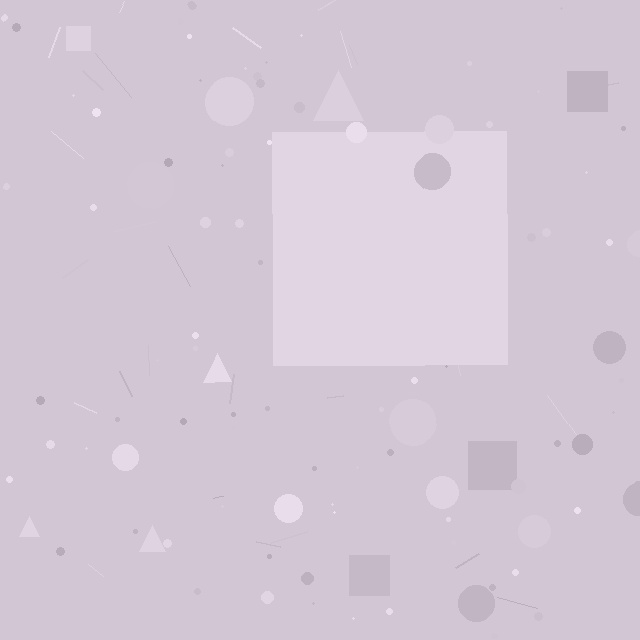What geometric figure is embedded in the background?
A square is embedded in the background.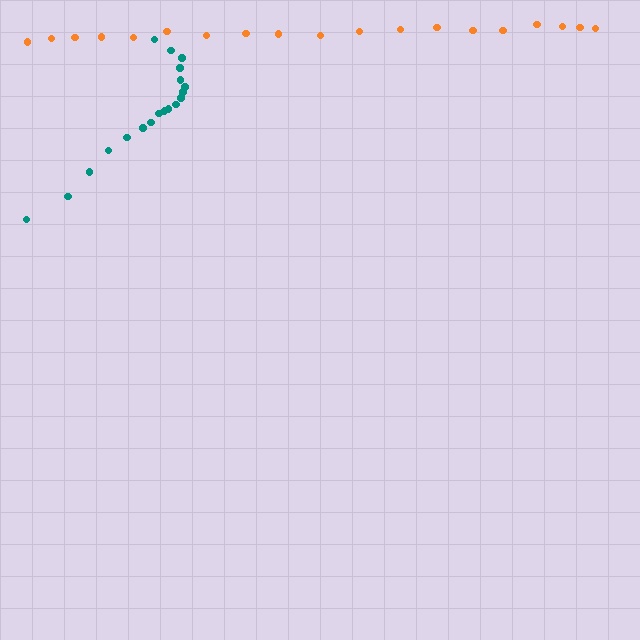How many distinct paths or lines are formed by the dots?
There are 2 distinct paths.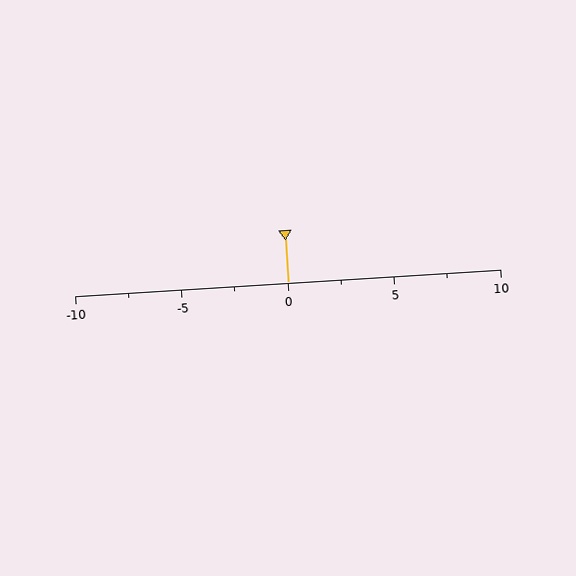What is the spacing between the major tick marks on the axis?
The major ticks are spaced 5 apart.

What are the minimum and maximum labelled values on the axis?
The axis runs from -10 to 10.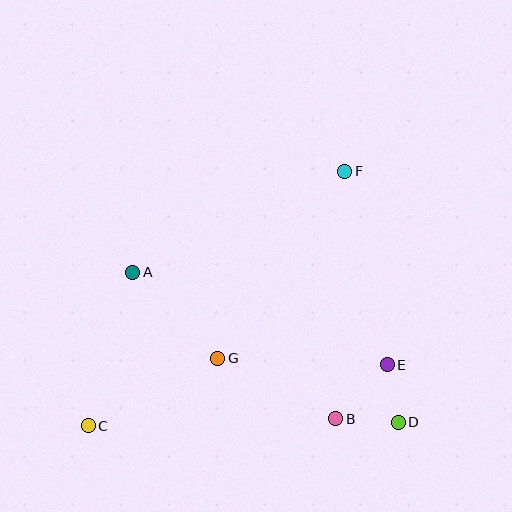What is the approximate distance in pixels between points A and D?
The distance between A and D is approximately 305 pixels.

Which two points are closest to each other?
Points D and E are closest to each other.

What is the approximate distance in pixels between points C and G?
The distance between C and G is approximately 146 pixels.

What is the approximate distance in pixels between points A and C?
The distance between A and C is approximately 160 pixels.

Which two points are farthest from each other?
Points C and F are farthest from each other.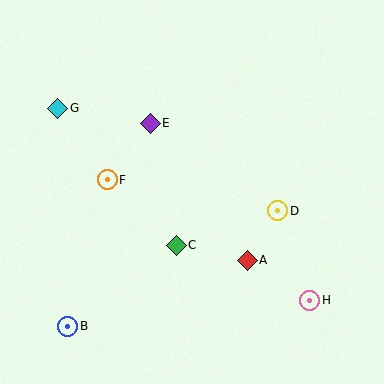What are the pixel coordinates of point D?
Point D is at (278, 211).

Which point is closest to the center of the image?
Point C at (176, 245) is closest to the center.